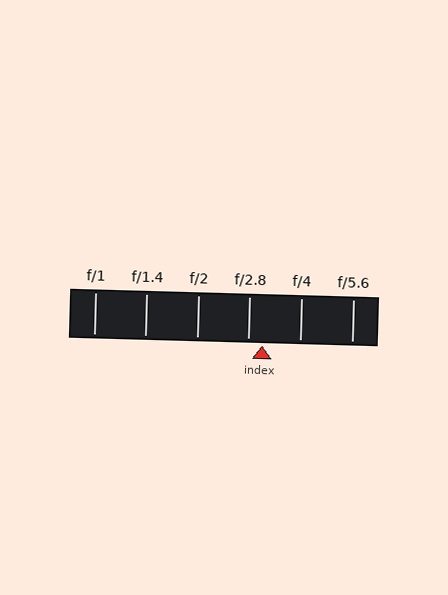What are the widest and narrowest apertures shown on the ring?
The widest aperture shown is f/1 and the narrowest is f/5.6.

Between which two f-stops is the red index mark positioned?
The index mark is between f/2.8 and f/4.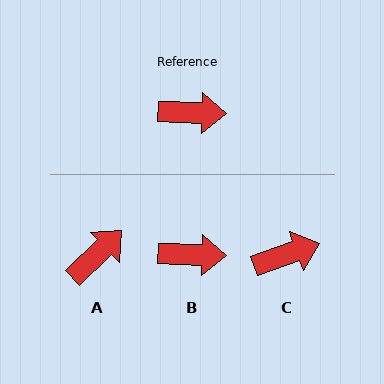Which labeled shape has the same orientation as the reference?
B.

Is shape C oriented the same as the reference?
No, it is off by about 21 degrees.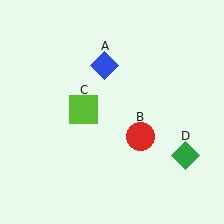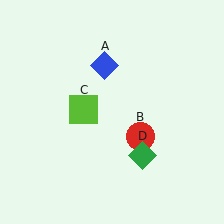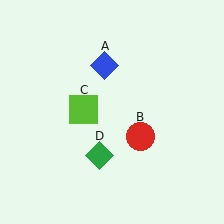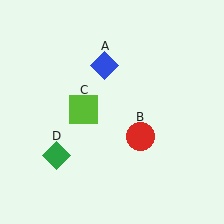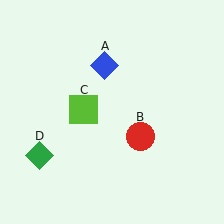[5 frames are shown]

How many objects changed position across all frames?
1 object changed position: green diamond (object D).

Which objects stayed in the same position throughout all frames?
Blue diamond (object A) and red circle (object B) and lime square (object C) remained stationary.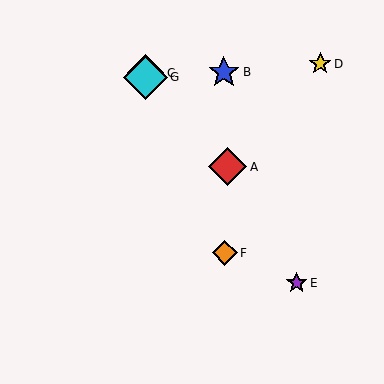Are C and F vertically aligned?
No, C is at x≈145 and F is at x≈225.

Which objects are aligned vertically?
Objects C, G are aligned vertically.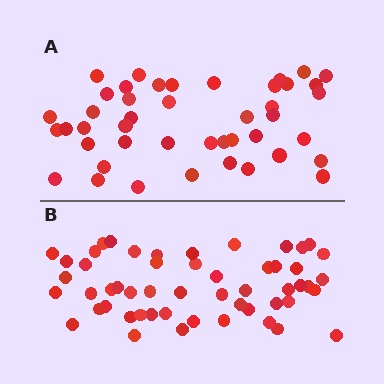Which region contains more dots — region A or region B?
Region B (the bottom region) has more dots.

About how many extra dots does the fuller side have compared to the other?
Region B has roughly 8 or so more dots than region A.